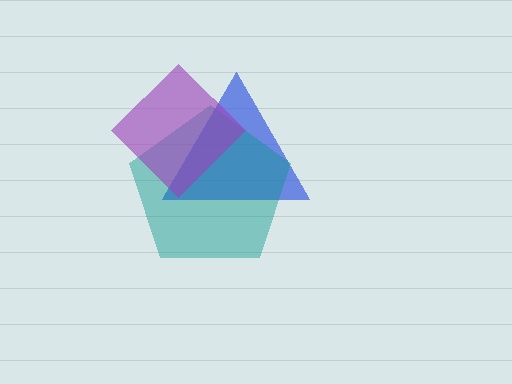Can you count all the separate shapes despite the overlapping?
Yes, there are 3 separate shapes.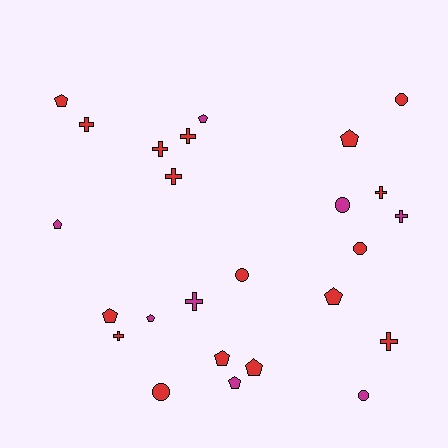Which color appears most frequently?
Red, with 17 objects.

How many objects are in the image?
There are 25 objects.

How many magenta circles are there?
There are 2 magenta circles.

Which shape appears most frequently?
Pentagon, with 10 objects.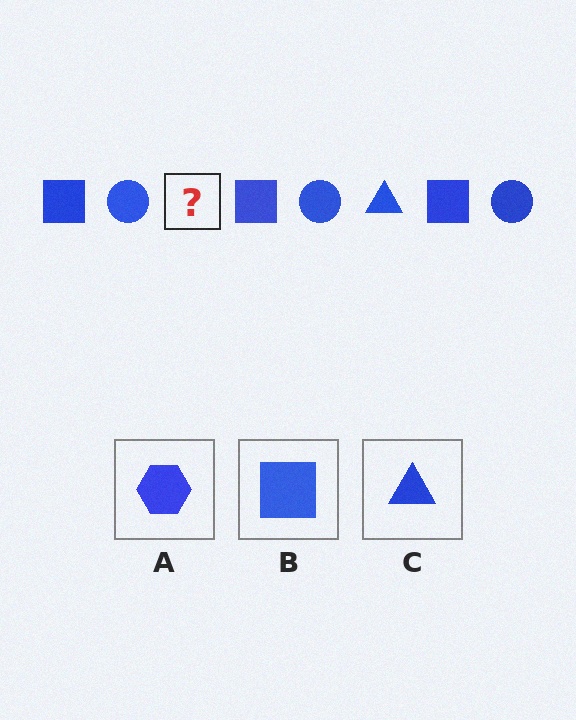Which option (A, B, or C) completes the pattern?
C.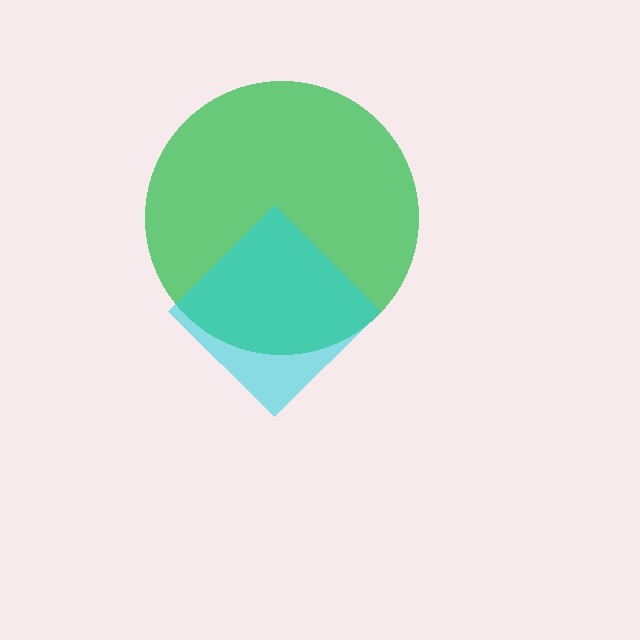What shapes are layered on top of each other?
The layered shapes are: a green circle, a cyan diamond.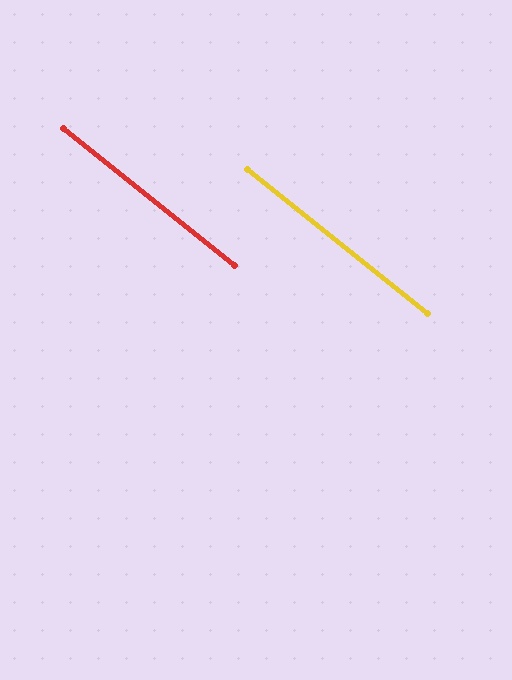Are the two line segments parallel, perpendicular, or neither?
Parallel — their directions differ by only 0.2°.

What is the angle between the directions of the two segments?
Approximately 0 degrees.